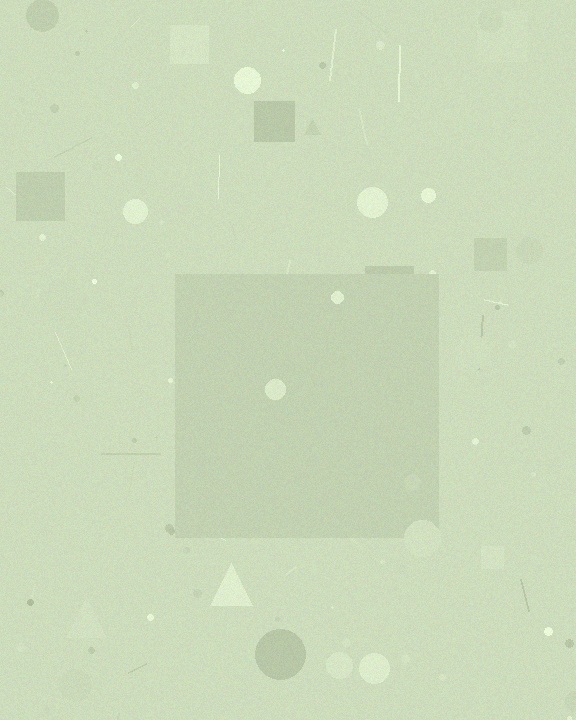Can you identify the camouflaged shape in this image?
The camouflaged shape is a square.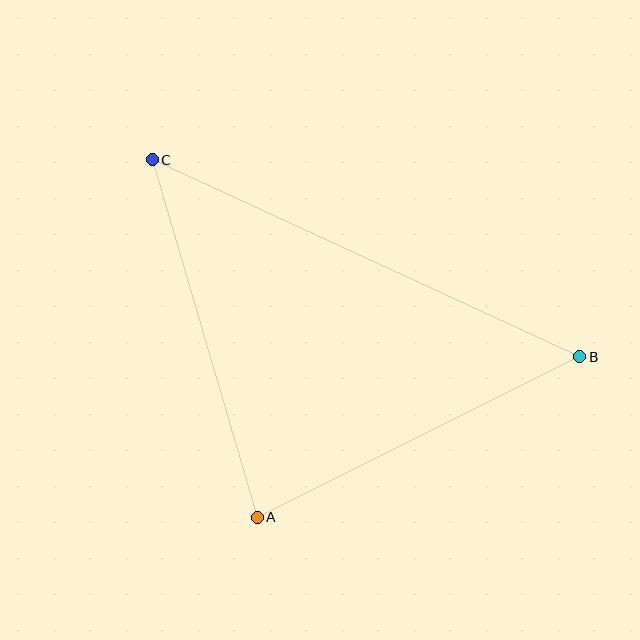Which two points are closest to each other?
Points A and B are closest to each other.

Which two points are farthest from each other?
Points B and C are farthest from each other.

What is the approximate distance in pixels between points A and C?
The distance between A and C is approximately 373 pixels.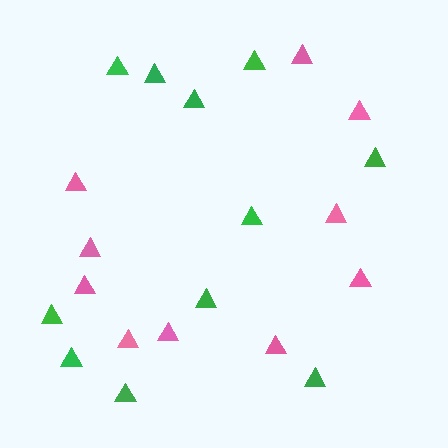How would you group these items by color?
There are 2 groups: one group of pink triangles (10) and one group of green triangles (11).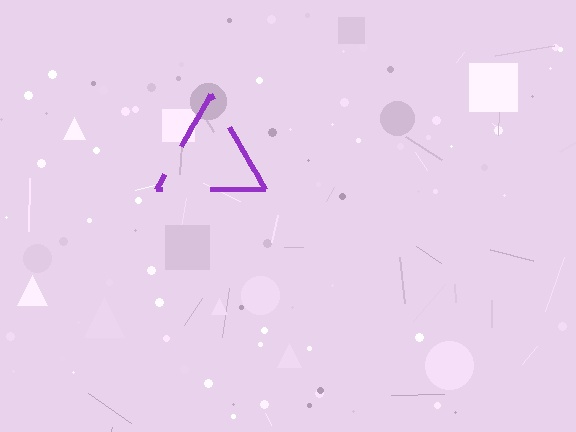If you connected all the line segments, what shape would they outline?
They would outline a triangle.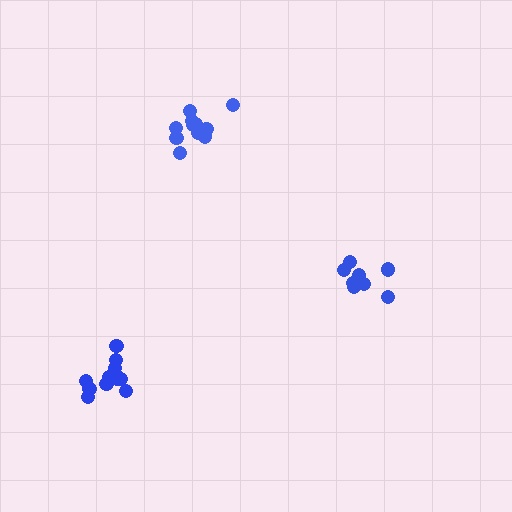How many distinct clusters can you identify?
There are 3 distinct clusters.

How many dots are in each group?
Group 1: 8 dots, Group 2: 13 dots, Group 3: 11 dots (32 total).